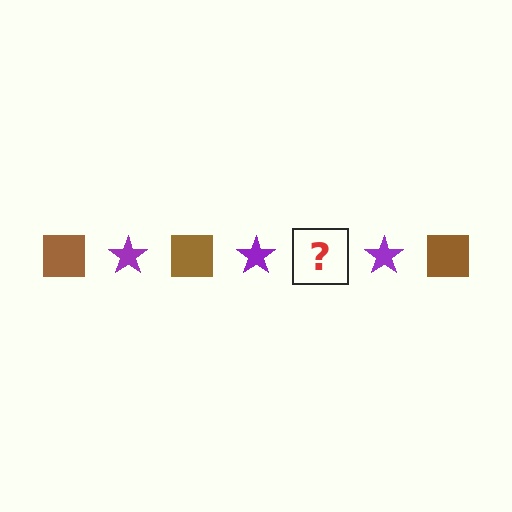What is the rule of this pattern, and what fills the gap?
The rule is that the pattern alternates between brown square and purple star. The gap should be filled with a brown square.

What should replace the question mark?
The question mark should be replaced with a brown square.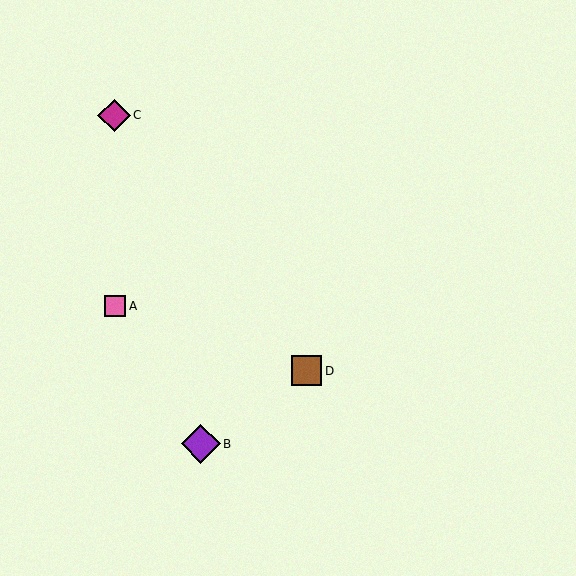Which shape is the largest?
The purple diamond (labeled B) is the largest.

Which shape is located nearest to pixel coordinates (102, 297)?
The pink square (labeled A) at (115, 306) is nearest to that location.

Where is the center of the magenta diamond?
The center of the magenta diamond is at (114, 115).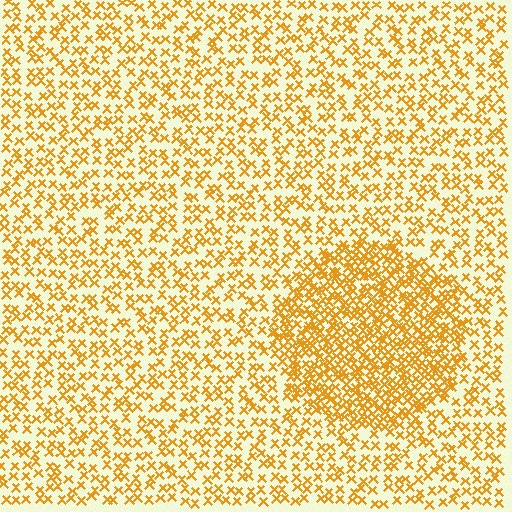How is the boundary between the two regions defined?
The boundary is defined by a change in element density (approximately 2.1x ratio). All elements are the same color, size, and shape.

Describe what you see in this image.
The image contains small orange elements arranged at two different densities. A circle-shaped region is visible where the elements are more densely packed than the surrounding area.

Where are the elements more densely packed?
The elements are more densely packed inside the circle boundary.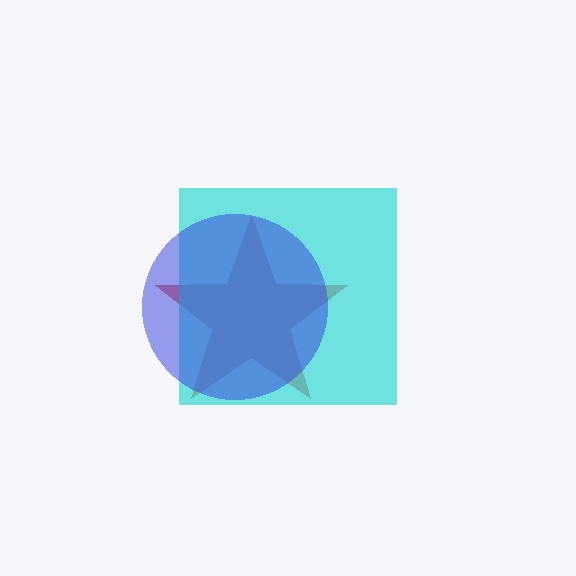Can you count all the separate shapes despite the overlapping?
Yes, there are 3 separate shapes.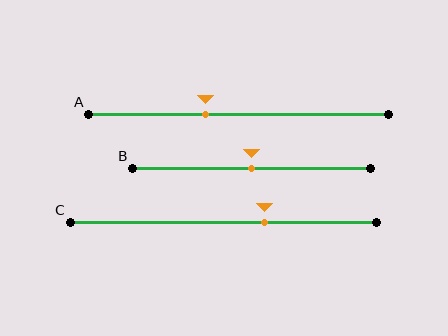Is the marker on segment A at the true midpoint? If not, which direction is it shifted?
No, the marker on segment A is shifted to the left by about 11% of the segment length.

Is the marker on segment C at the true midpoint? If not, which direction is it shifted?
No, the marker on segment C is shifted to the right by about 13% of the segment length.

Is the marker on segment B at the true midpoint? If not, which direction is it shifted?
Yes, the marker on segment B is at the true midpoint.